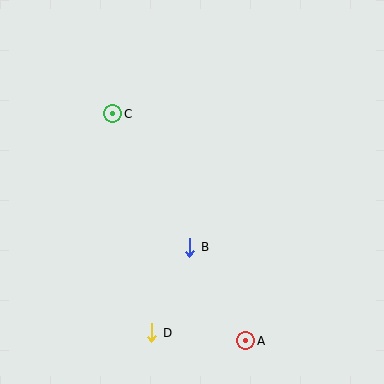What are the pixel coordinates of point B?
Point B is at (190, 247).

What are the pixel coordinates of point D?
Point D is at (152, 333).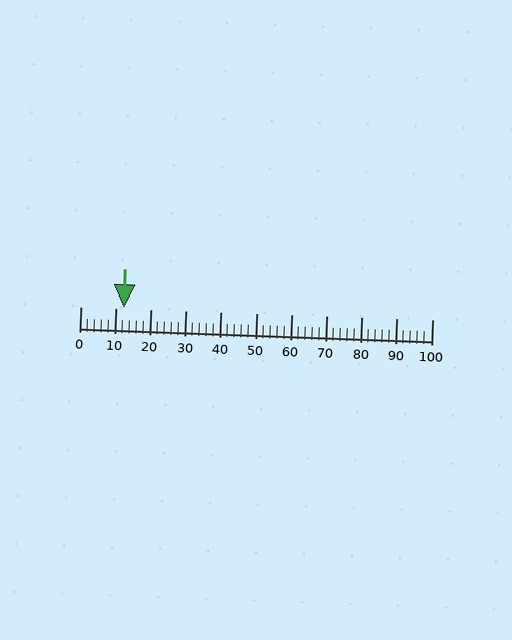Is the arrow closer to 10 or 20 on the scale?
The arrow is closer to 10.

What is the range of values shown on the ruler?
The ruler shows values from 0 to 100.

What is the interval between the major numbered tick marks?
The major tick marks are spaced 10 units apart.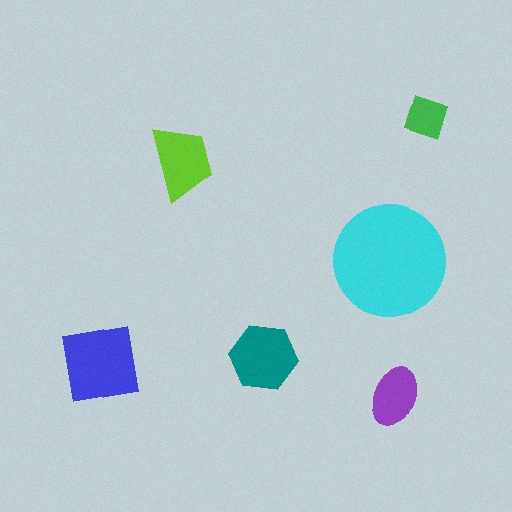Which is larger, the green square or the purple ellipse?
The purple ellipse.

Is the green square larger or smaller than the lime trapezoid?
Smaller.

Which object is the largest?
The cyan circle.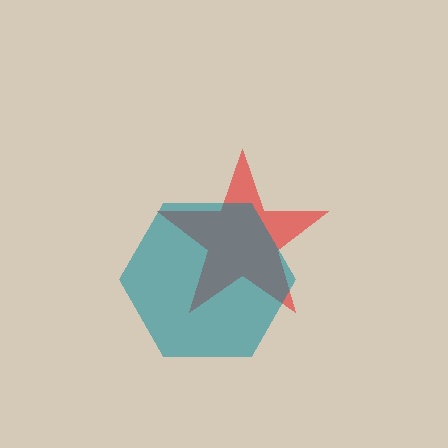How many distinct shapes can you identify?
There are 2 distinct shapes: a red star, a teal hexagon.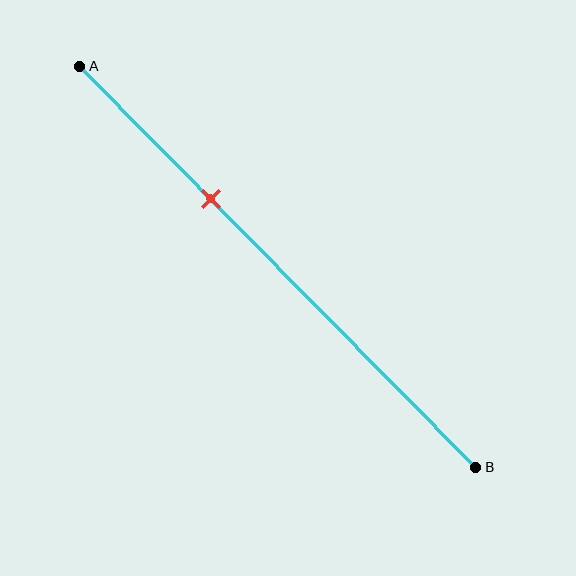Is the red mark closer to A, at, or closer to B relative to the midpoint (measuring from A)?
The red mark is closer to point A than the midpoint of segment AB.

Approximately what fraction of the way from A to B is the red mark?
The red mark is approximately 35% of the way from A to B.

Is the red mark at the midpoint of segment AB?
No, the mark is at about 35% from A, not at the 50% midpoint.